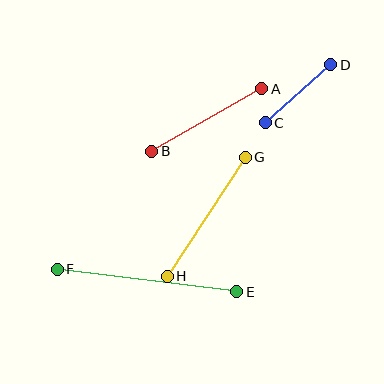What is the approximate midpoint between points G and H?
The midpoint is at approximately (206, 217) pixels.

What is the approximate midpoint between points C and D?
The midpoint is at approximately (298, 94) pixels.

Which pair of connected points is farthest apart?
Points E and F are farthest apart.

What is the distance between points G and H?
The distance is approximately 142 pixels.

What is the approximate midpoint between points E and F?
The midpoint is at approximately (147, 281) pixels.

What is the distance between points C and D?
The distance is approximately 87 pixels.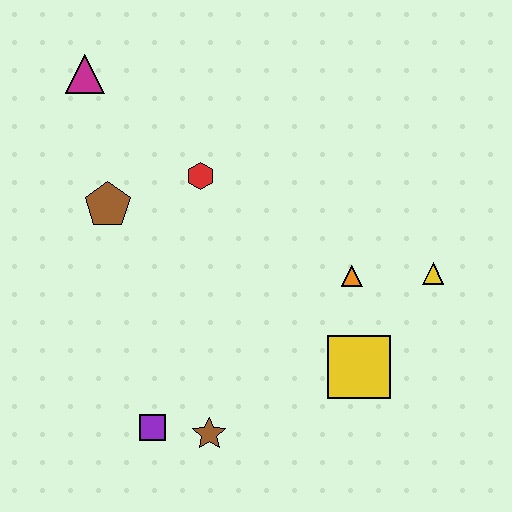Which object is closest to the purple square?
The brown star is closest to the purple square.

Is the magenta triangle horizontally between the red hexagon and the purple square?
No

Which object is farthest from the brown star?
The magenta triangle is farthest from the brown star.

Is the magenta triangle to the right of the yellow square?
No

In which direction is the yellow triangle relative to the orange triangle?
The yellow triangle is to the right of the orange triangle.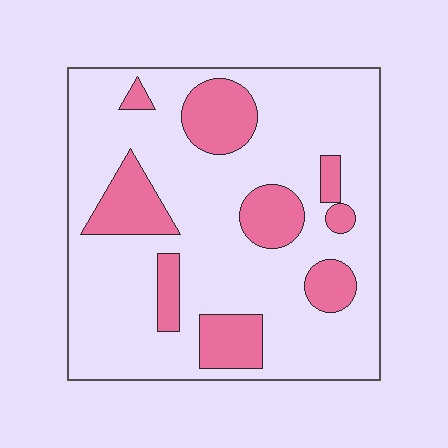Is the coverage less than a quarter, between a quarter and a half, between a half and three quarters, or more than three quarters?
Less than a quarter.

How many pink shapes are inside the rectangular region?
9.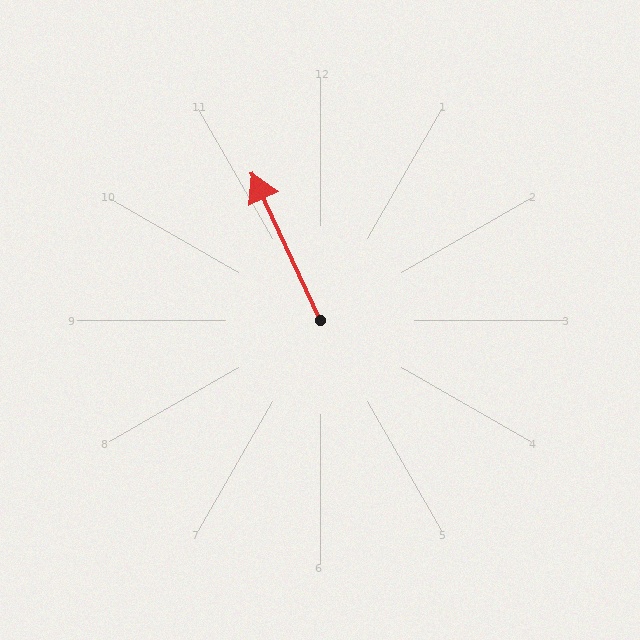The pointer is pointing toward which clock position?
Roughly 11 o'clock.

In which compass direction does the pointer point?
Northwest.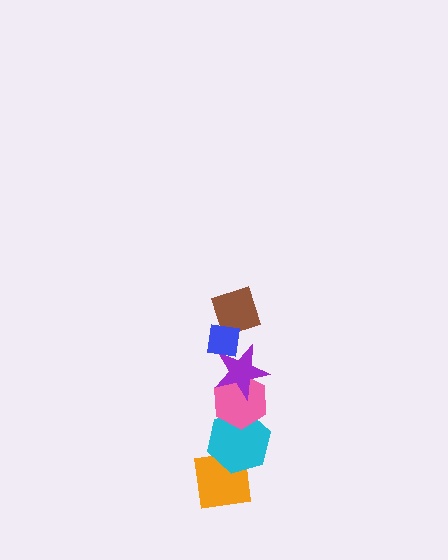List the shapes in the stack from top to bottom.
From top to bottom: the blue square, the brown diamond, the purple star, the pink hexagon, the cyan hexagon, the orange square.